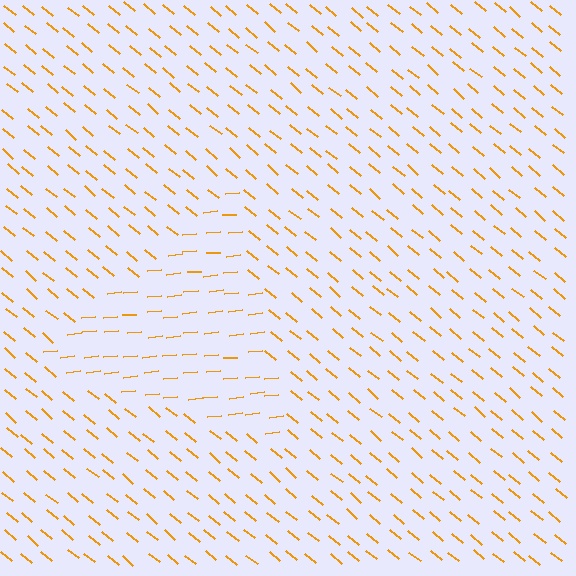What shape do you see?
I see a triangle.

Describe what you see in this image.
The image is filled with small orange line segments. A triangle region in the image has lines oriented differently from the surrounding lines, creating a visible texture boundary.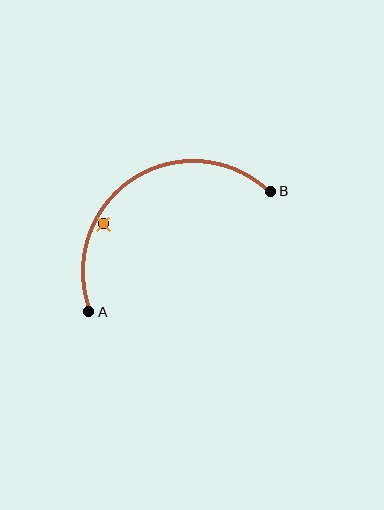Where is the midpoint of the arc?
The arc midpoint is the point on the curve farthest from the straight line joining A and B. It sits above that line.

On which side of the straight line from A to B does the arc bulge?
The arc bulges above the straight line connecting A and B.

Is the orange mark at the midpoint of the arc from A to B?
No — the orange mark does not lie on the arc at all. It sits slightly inside the curve.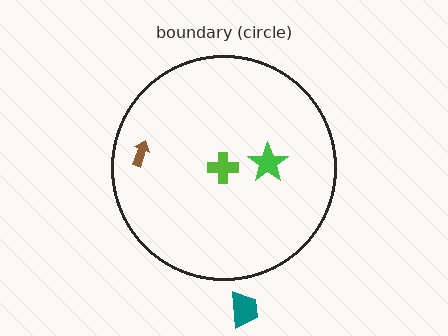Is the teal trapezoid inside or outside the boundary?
Outside.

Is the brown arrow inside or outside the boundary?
Inside.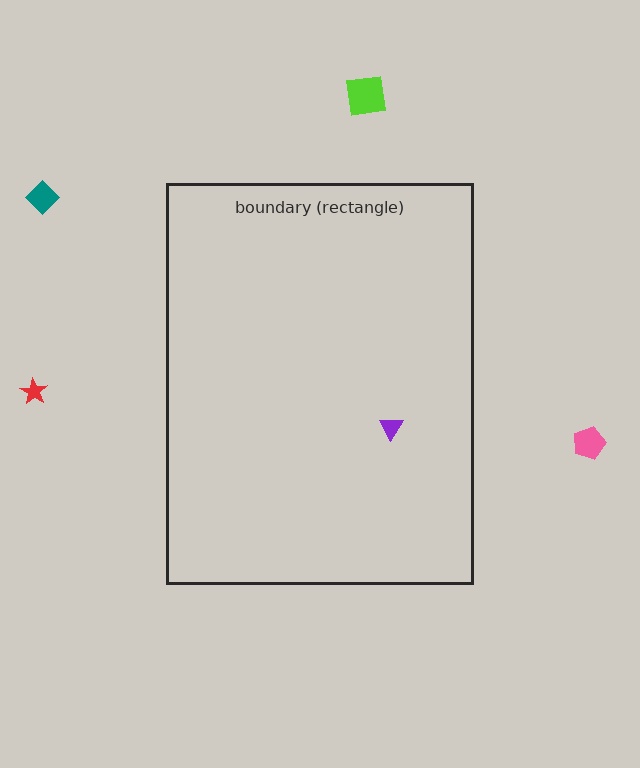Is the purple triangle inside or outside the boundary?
Inside.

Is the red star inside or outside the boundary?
Outside.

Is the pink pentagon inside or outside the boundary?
Outside.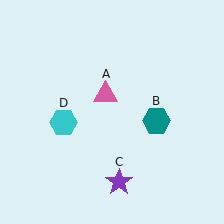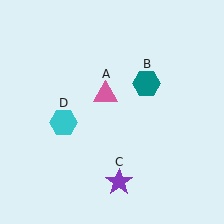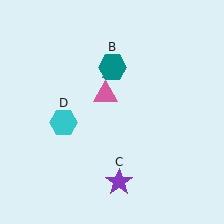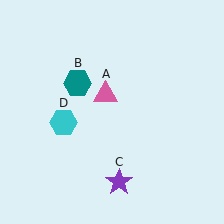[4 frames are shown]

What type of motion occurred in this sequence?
The teal hexagon (object B) rotated counterclockwise around the center of the scene.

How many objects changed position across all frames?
1 object changed position: teal hexagon (object B).